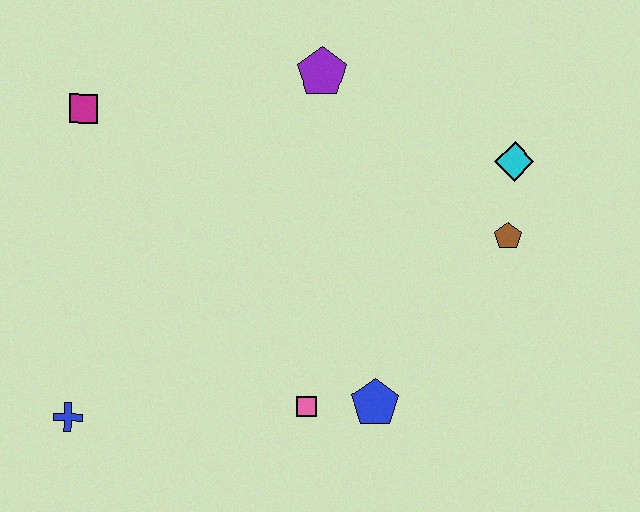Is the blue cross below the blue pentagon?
Yes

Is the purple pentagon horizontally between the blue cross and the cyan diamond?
Yes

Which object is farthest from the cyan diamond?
The blue cross is farthest from the cyan diamond.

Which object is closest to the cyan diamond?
The brown pentagon is closest to the cyan diamond.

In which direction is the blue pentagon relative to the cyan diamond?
The blue pentagon is below the cyan diamond.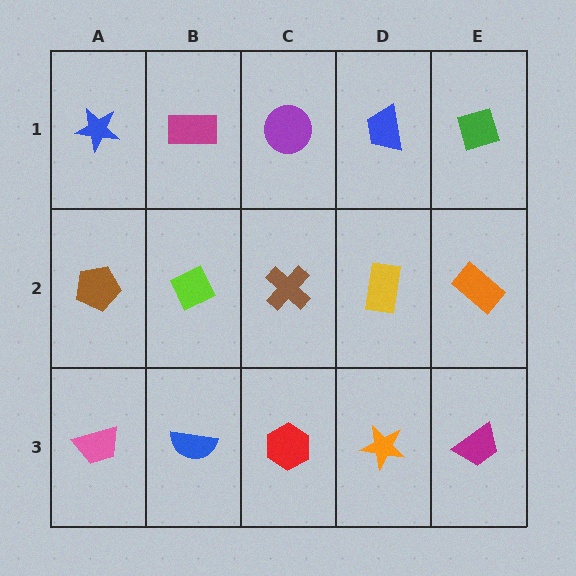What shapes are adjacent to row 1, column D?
A yellow rectangle (row 2, column D), a purple circle (row 1, column C), a green diamond (row 1, column E).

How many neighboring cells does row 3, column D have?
3.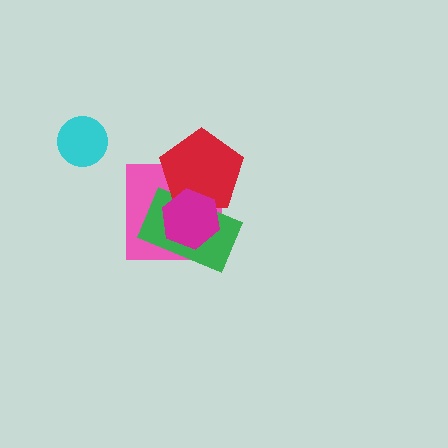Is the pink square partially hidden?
Yes, it is partially covered by another shape.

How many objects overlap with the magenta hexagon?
3 objects overlap with the magenta hexagon.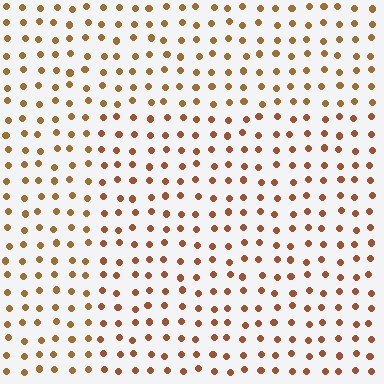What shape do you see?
I see a rectangle.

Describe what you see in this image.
The image is filled with small brown elements in a uniform arrangement. A rectangle-shaped region is visible where the elements are tinted to a slightly different hue, forming a subtle color boundary.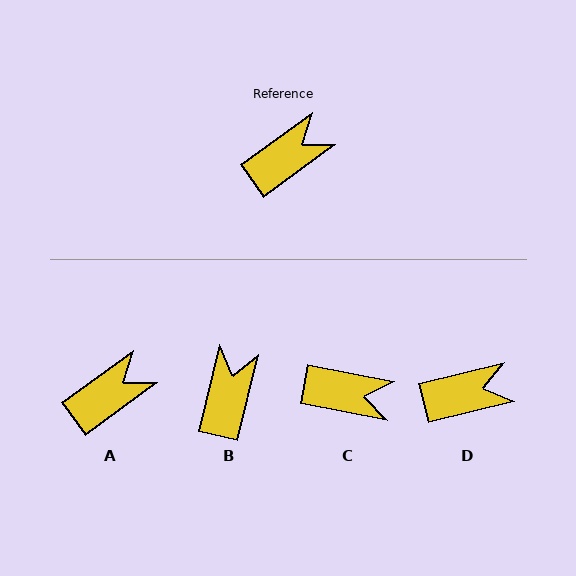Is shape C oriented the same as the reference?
No, it is off by about 47 degrees.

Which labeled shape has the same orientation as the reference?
A.